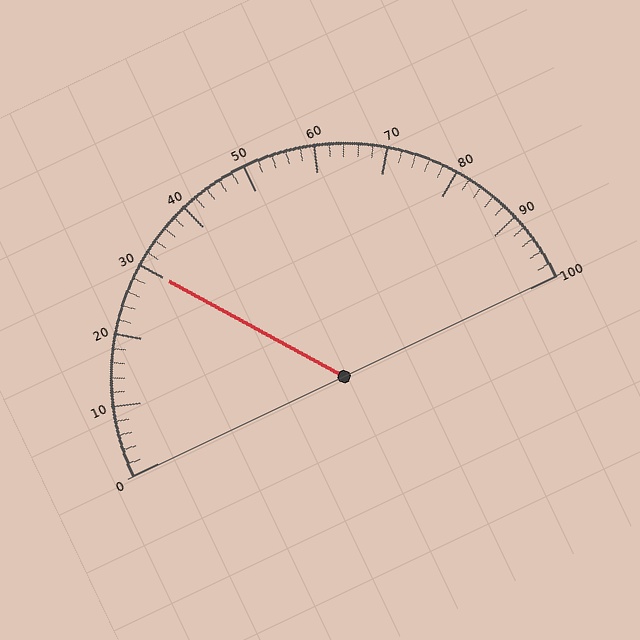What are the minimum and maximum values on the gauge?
The gauge ranges from 0 to 100.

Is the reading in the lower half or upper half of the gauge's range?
The reading is in the lower half of the range (0 to 100).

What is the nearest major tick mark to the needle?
The nearest major tick mark is 30.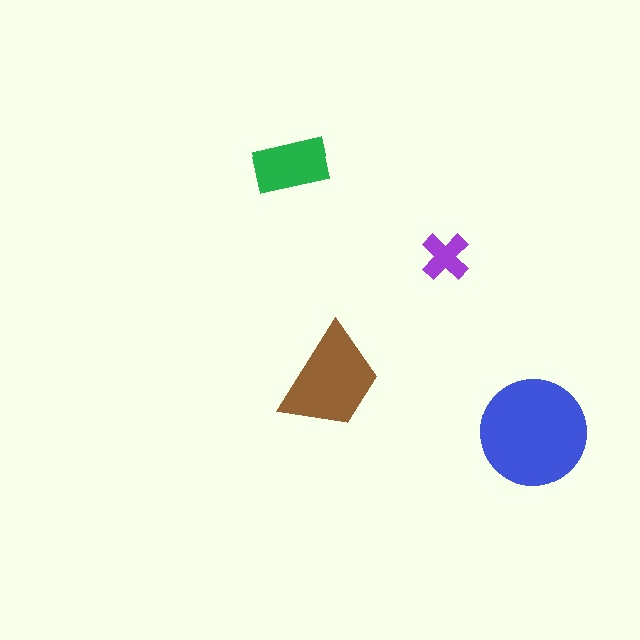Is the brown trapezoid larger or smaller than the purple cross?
Larger.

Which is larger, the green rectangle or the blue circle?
The blue circle.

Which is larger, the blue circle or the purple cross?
The blue circle.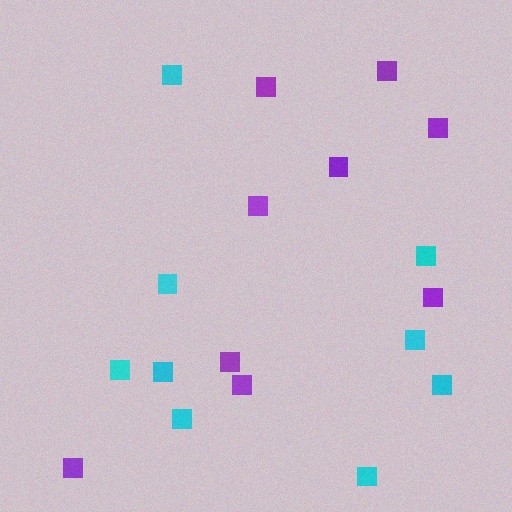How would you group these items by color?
There are 2 groups: one group of cyan squares (9) and one group of purple squares (9).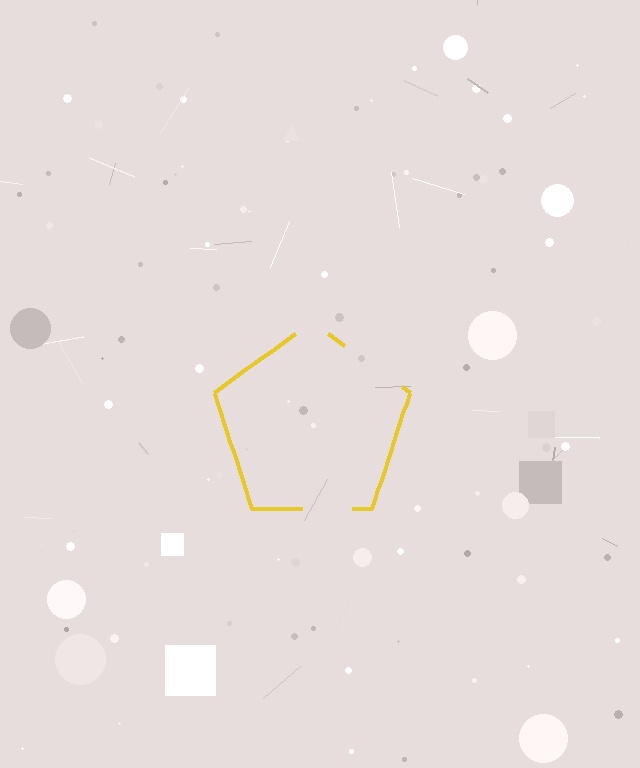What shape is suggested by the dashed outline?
The dashed outline suggests a pentagon.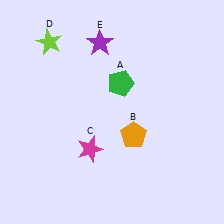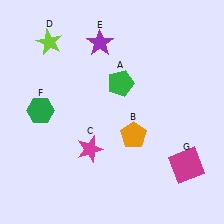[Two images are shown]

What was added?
A green hexagon (F), a magenta square (G) were added in Image 2.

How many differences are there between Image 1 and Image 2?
There are 2 differences between the two images.